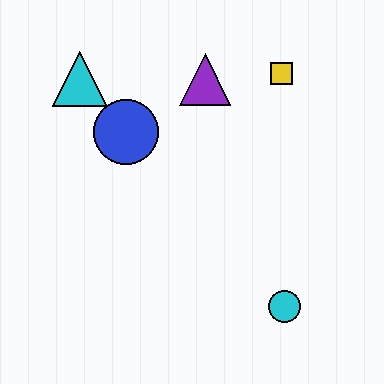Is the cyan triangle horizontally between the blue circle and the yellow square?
No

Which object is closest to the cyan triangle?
The blue circle is closest to the cyan triangle.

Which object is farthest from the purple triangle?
The cyan circle is farthest from the purple triangle.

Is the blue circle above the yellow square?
No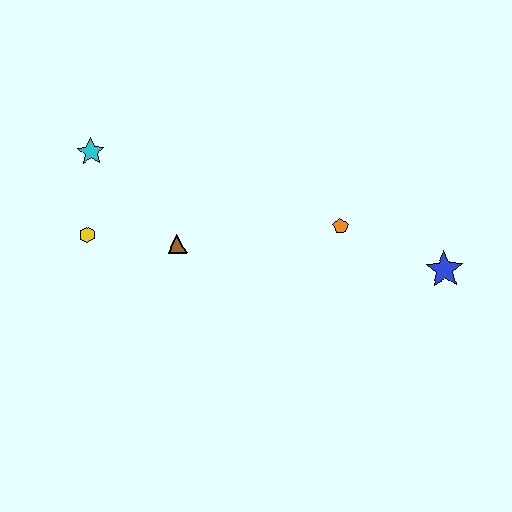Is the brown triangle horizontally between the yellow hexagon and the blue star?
Yes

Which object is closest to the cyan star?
The yellow hexagon is closest to the cyan star.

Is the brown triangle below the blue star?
No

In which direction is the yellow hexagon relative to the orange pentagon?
The yellow hexagon is to the left of the orange pentagon.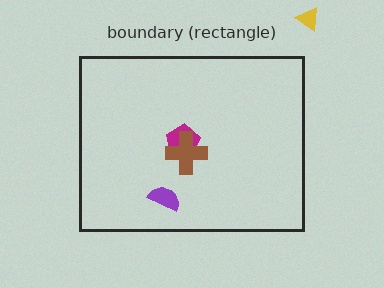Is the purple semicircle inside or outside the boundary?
Inside.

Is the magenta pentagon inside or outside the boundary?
Inside.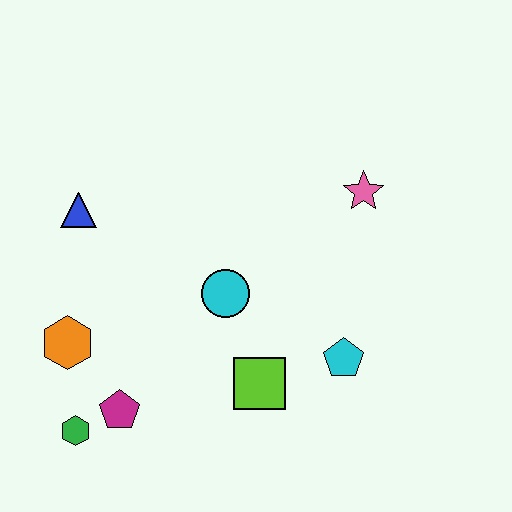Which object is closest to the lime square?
The cyan pentagon is closest to the lime square.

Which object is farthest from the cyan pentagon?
The blue triangle is farthest from the cyan pentagon.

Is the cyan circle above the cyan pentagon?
Yes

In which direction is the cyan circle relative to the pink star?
The cyan circle is to the left of the pink star.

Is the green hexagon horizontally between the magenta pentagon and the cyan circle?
No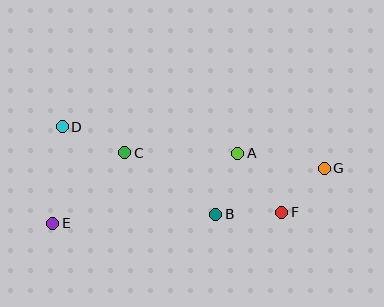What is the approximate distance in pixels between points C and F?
The distance between C and F is approximately 168 pixels.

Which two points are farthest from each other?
Points E and G are farthest from each other.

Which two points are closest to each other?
Points F and G are closest to each other.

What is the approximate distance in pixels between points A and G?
The distance between A and G is approximately 88 pixels.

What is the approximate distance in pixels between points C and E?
The distance between C and E is approximately 101 pixels.